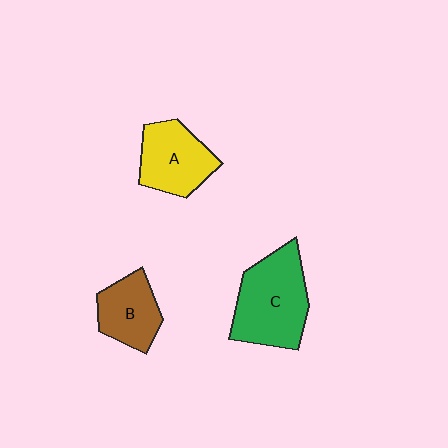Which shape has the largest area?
Shape C (green).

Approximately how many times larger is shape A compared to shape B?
Approximately 1.2 times.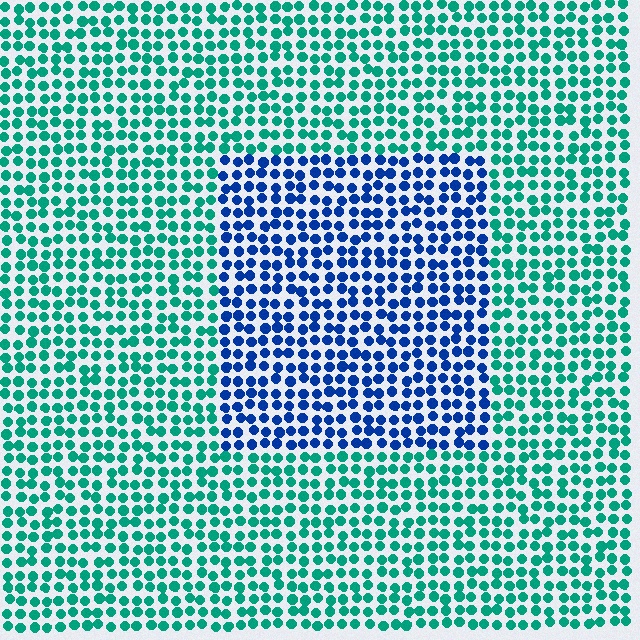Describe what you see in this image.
The image is filled with small teal elements in a uniform arrangement. A rectangle-shaped region is visible where the elements are tinted to a slightly different hue, forming a subtle color boundary.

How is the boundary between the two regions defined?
The boundary is defined purely by a slight shift in hue (about 54 degrees). Spacing, size, and orientation are identical on both sides.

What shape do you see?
I see a rectangle.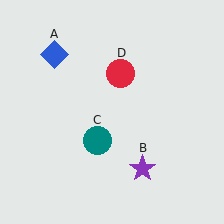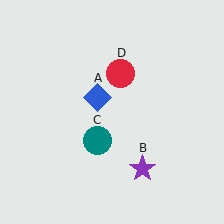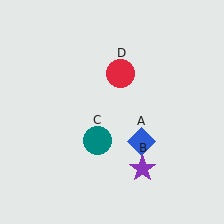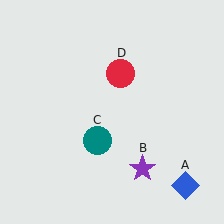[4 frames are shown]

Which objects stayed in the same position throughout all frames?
Purple star (object B) and teal circle (object C) and red circle (object D) remained stationary.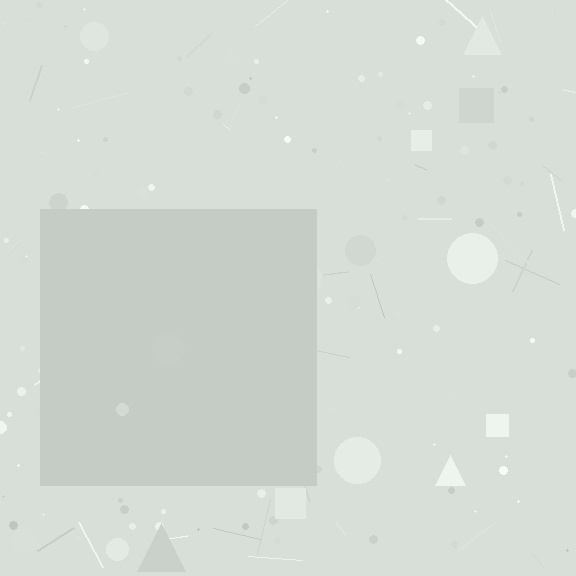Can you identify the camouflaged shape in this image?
The camouflaged shape is a square.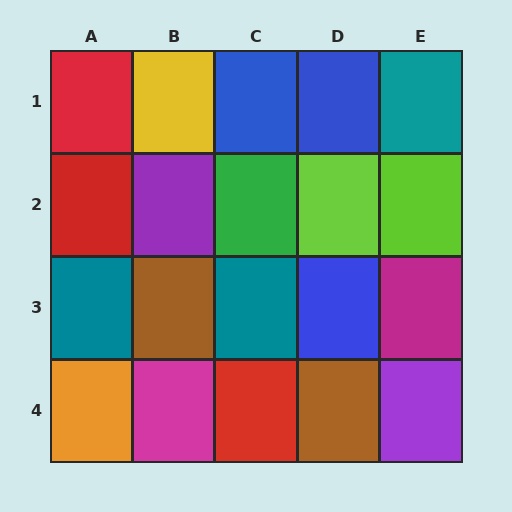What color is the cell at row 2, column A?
Red.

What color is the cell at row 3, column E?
Magenta.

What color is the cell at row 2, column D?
Lime.